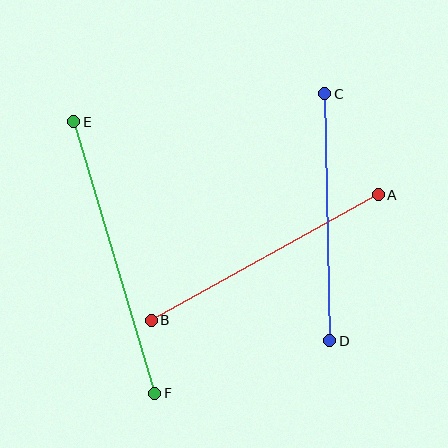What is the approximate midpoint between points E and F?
The midpoint is at approximately (114, 258) pixels.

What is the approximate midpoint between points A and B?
The midpoint is at approximately (265, 257) pixels.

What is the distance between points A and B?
The distance is approximately 259 pixels.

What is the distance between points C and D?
The distance is approximately 247 pixels.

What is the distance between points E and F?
The distance is approximately 283 pixels.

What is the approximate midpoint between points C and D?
The midpoint is at approximately (327, 217) pixels.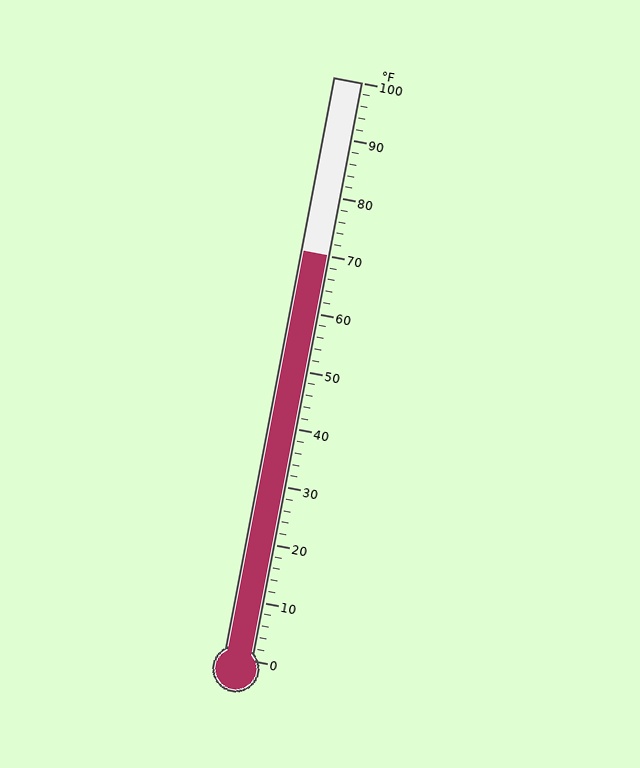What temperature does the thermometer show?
The thermometer shows approximately 70°F.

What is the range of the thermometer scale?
The thermometer scale ranges from 0°F to 100°F.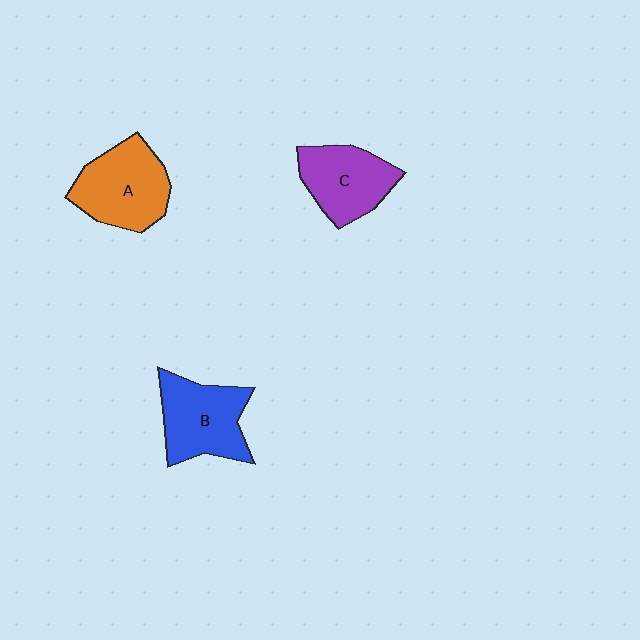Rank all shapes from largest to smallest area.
From largest to smallest: A (orange), B (blue), C (purple).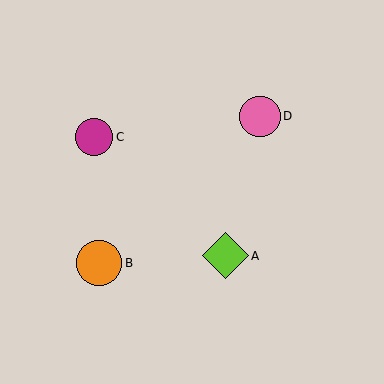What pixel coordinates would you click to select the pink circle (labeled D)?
Click at (260, 116) to select the pink circle D.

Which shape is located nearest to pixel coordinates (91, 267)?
The orange circle (labeled B) at (99, 263) is nearest to that location.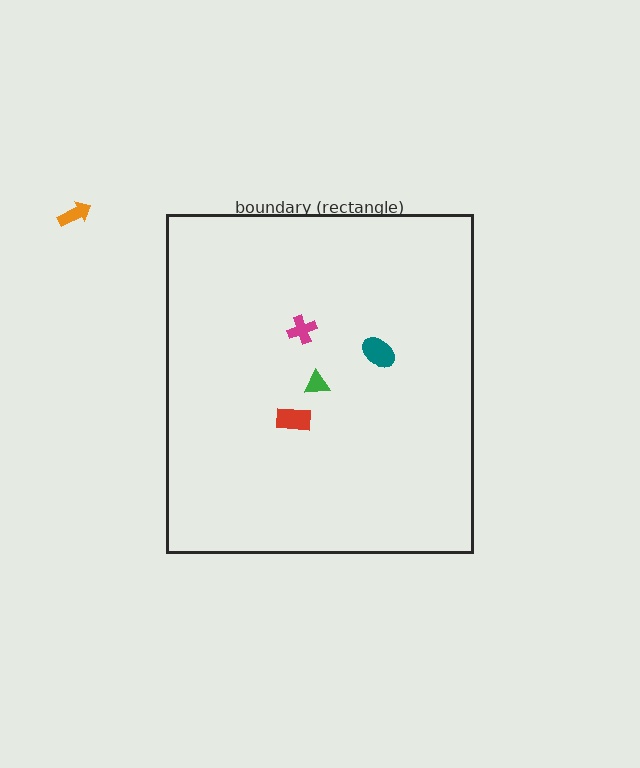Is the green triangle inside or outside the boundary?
Inside.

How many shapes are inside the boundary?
4 inside, 1 outside.